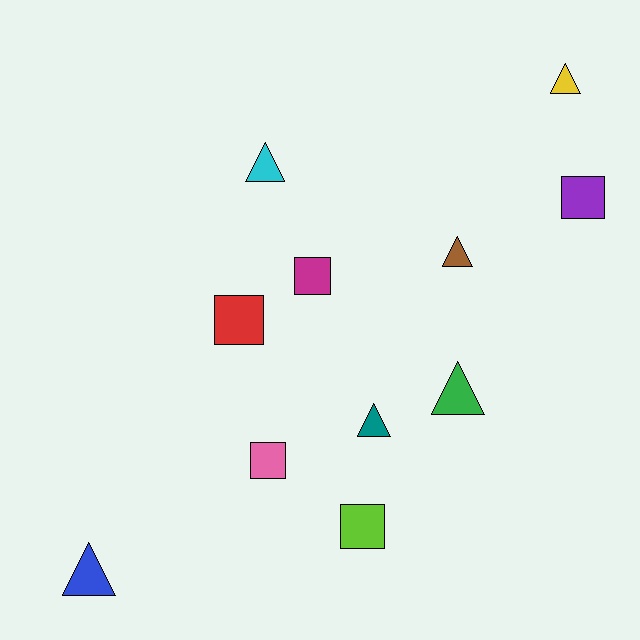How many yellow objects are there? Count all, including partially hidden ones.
There is 1 yellow object.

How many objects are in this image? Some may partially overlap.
There are 11 objects.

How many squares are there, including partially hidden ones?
There are 5 squares.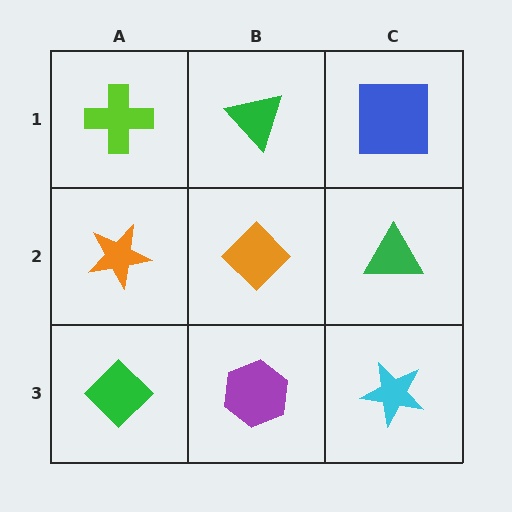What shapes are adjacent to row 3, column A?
An orange star (row 2, column A), a purple hexagon (row 3, column B).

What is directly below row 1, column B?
An orange diamond.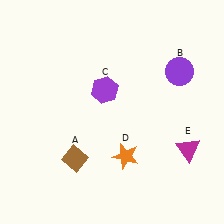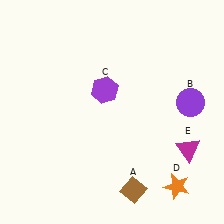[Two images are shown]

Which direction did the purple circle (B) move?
The purple circle (B) moved down.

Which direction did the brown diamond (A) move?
The brown diamond (A) moved right.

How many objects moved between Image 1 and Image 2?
3 objects moved between the two images.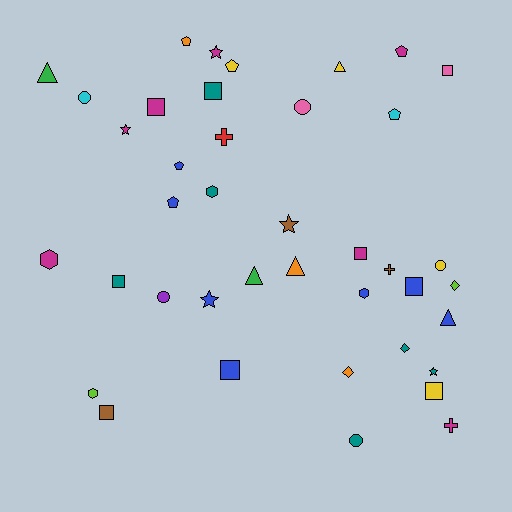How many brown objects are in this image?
There are 3 brown objects.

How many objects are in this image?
There are 40 objects.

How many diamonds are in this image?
There are 3 diamonds.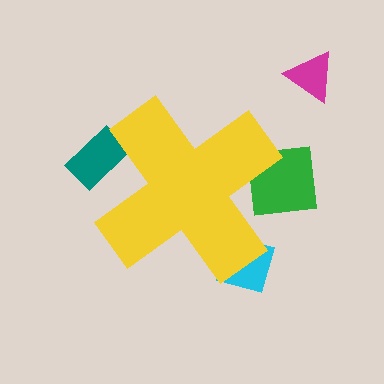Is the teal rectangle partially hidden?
Yes, the teal rectangle is partially hidden behind the yellow cross.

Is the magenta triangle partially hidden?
No, the magenta triangle is fully visible.